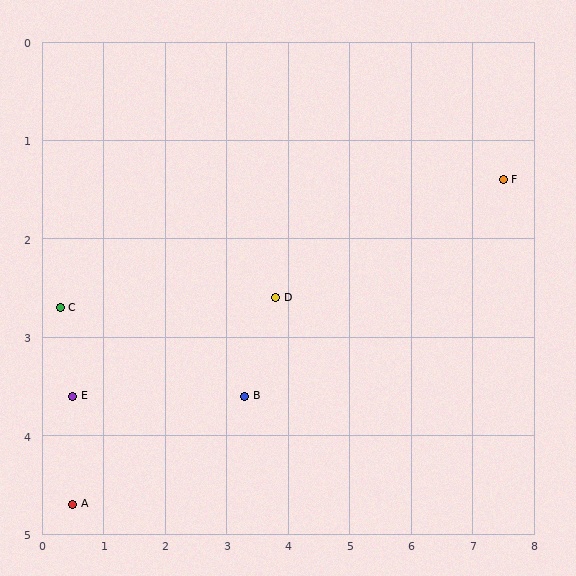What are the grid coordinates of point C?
Point C is at approximately (0.3, 2.7).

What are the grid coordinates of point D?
Point D is at approximately (3.8, 2.6).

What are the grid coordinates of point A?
Point A is at approximately (0.5, 4.7).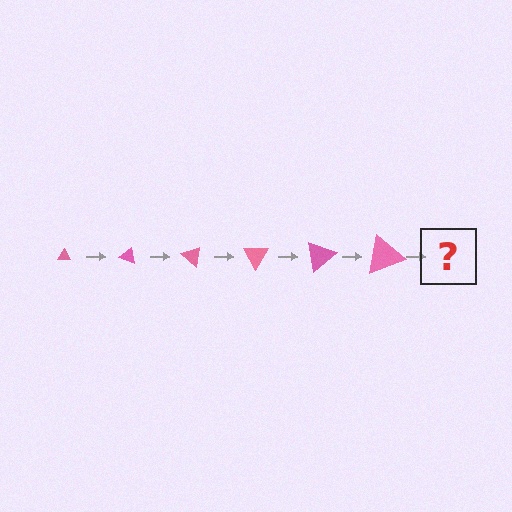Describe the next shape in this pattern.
It should be a triangle, larger than the previous one and rotated 120 degrees from the start.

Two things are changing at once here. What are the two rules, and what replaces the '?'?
The two rules are that the triangle grows larger each step and it rotates 20 degrees each step. The '?' should be a triangle, larger than the previous one and rotated 120 degrees from the start.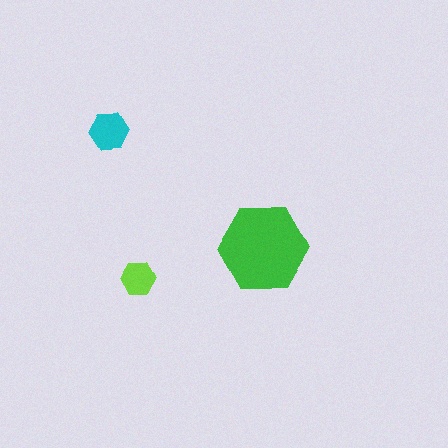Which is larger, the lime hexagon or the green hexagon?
The green one.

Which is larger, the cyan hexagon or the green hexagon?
The green one.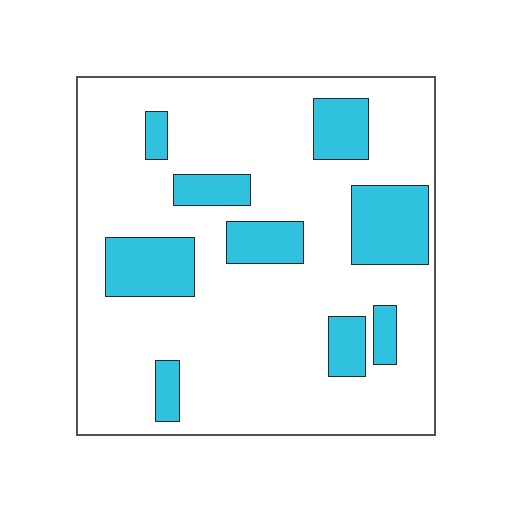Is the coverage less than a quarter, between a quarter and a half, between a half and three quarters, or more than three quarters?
Less than a quarter.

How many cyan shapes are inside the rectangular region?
9.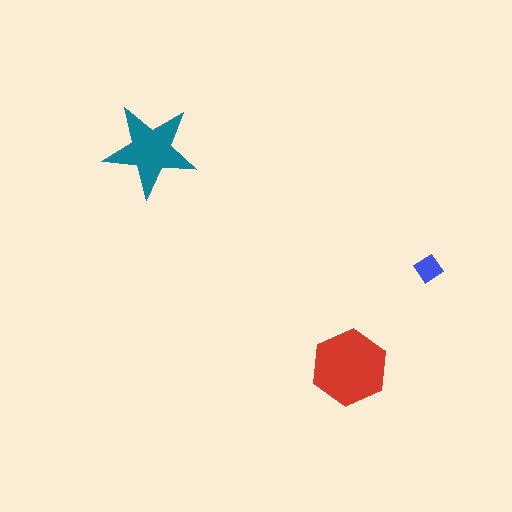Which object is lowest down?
The red hexagon is bottommost.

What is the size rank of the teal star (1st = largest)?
2nd.